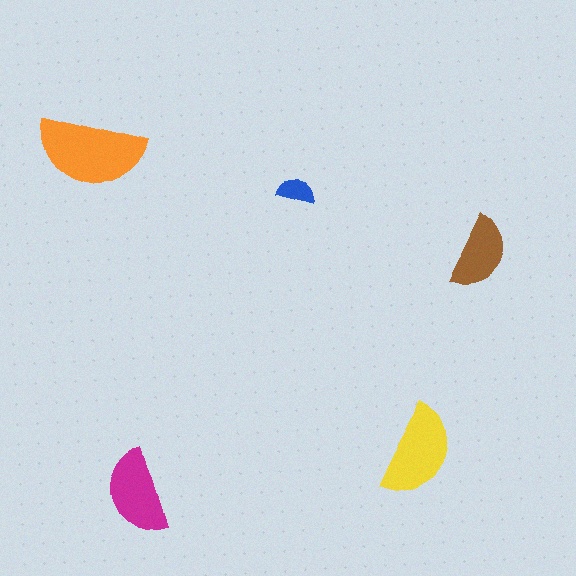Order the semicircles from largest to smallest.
the orange one, the yellow one, the magenta one, the brown one, the blue one.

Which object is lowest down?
The magenta semicircle is bottommost.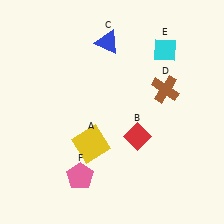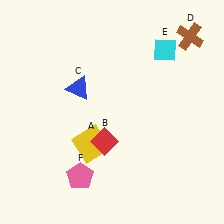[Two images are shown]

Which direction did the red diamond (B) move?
The red diamond (B) moved left.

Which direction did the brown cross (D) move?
The brown cross (D) moved up.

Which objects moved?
The objects that moved are: the red diamond (B), the blue triangle (C), the brown cross (D).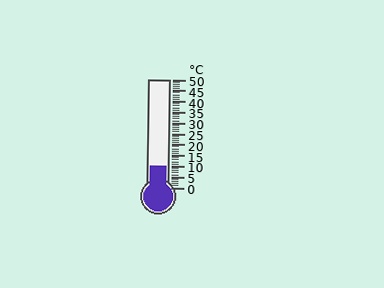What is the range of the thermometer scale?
The thermometer scale ranges from 0°C to 50°C.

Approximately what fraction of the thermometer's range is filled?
The thermometer is filled to approximately 20% of its range.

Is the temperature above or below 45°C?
The temperature is below 45°C.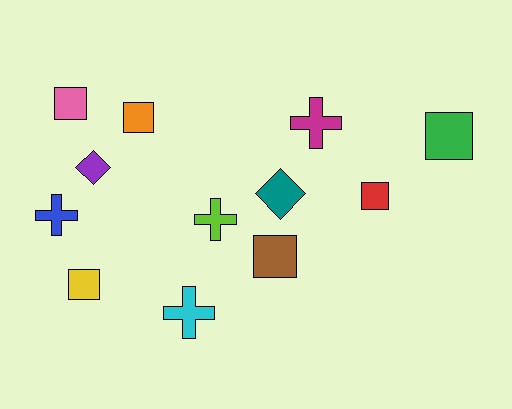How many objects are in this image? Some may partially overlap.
There are 12 objects.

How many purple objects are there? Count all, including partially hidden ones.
There is 1 purple object.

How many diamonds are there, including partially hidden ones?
There are 2 diamonds.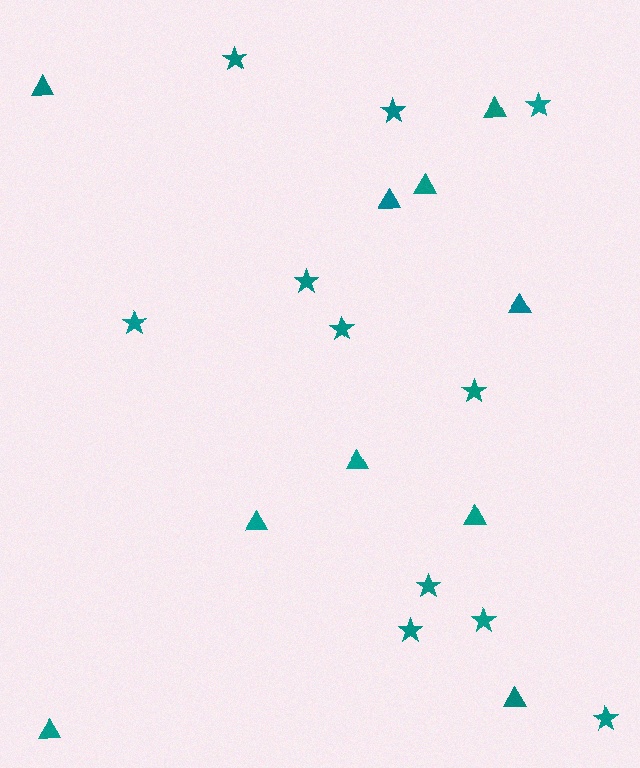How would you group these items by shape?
There are 2 groups: one group of triangles (10) and one group of stars (11).